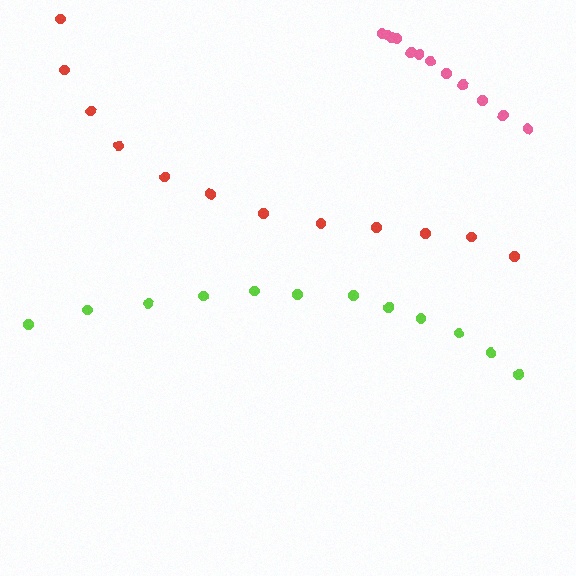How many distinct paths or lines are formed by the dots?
There are 3 distinct paths.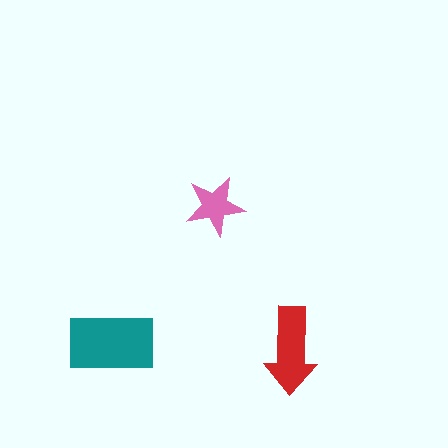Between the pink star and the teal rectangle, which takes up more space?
The teal rectangle.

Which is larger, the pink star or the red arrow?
The red arrow.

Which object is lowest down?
The red arrow is bottommost.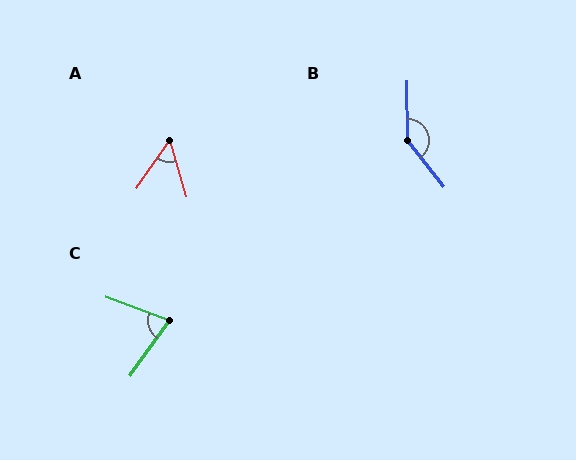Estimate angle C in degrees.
Approximately 75 degrees.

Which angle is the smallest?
A, at approximately 51 degrees.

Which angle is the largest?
B, at approximately 142 degrees.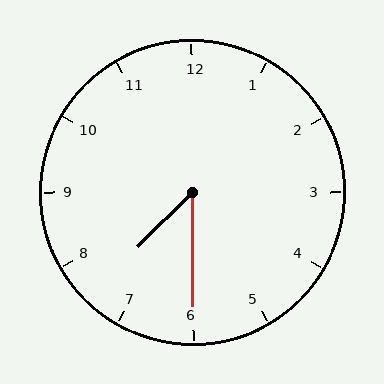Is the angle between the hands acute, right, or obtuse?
It is acute.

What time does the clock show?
7:30.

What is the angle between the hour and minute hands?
Approximately 45 degrees.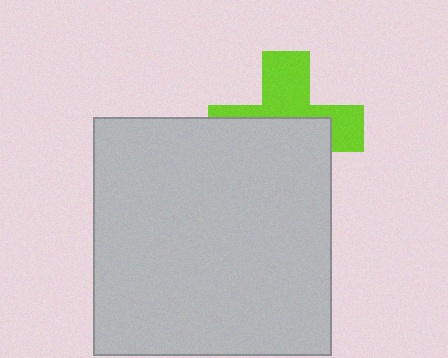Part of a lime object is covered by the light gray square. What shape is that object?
It is a cross.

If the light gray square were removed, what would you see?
You would see the complete lime cross.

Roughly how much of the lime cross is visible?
A small part of it is visible (roughly 45%).